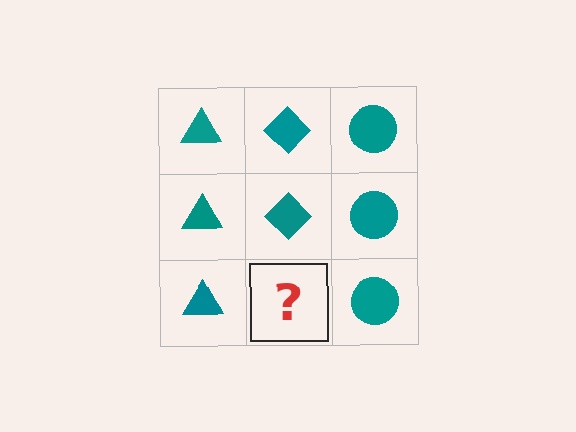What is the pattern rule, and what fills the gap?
The rule is that each column has a consistent shape. The gap should be filled with a teal diamond.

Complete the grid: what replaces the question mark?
The question mark should be replaced with a teal diamond.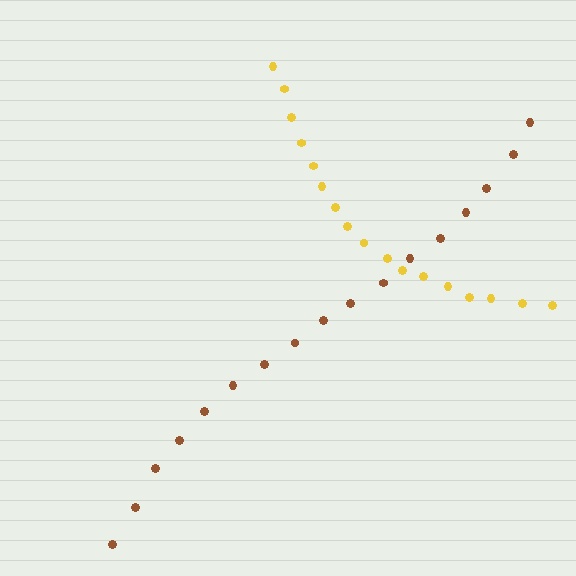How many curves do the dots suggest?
There are 2 distinct paths.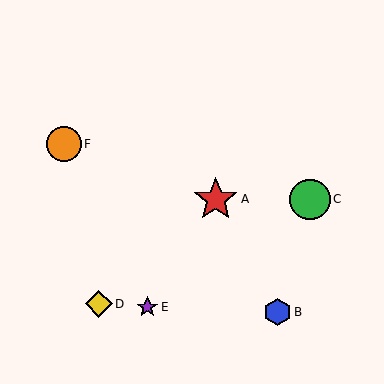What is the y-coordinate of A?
Object A is at y≈199.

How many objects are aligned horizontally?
2 objects (A, C) are aligned horizontally.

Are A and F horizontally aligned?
No, A is at y≈199 and F is at y≈144.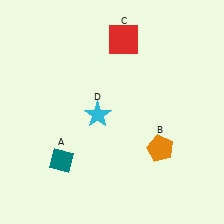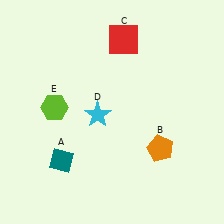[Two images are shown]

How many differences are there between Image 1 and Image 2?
There is 1 difference between the two images.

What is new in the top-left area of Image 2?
A lime hexagon (E) was added in the top-left area of Image 2.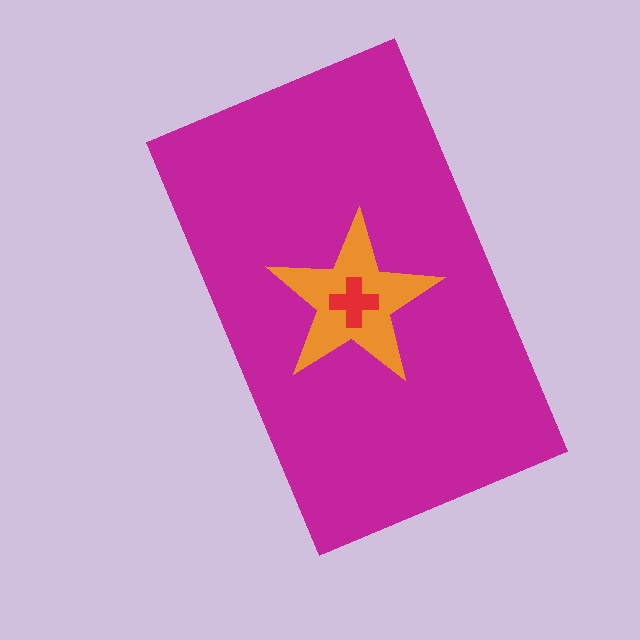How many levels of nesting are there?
3.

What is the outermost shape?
The magenta rectangle.